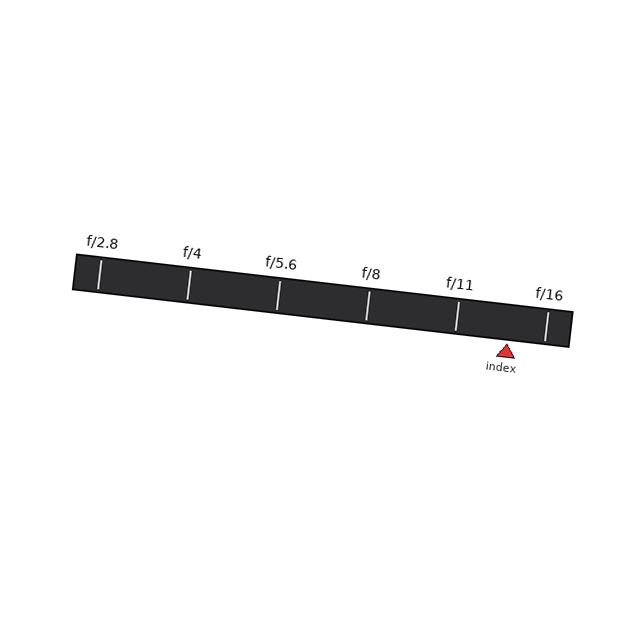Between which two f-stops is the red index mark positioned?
The index mark is between f/11 and f/16.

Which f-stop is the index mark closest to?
The index mark is closest to f/16.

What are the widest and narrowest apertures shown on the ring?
The widest aperture shown is f/2.8 and the narrowest is f/16.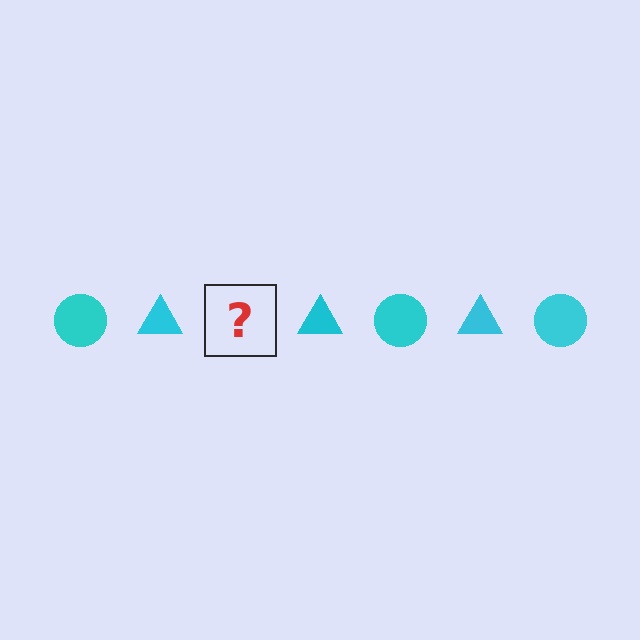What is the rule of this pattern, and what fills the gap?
The rule is that the pattern cycles through circle, triangle shapes in cyan. The gap should be filled with a cyan circle.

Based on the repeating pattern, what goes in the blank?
The blank should be a cyan circle.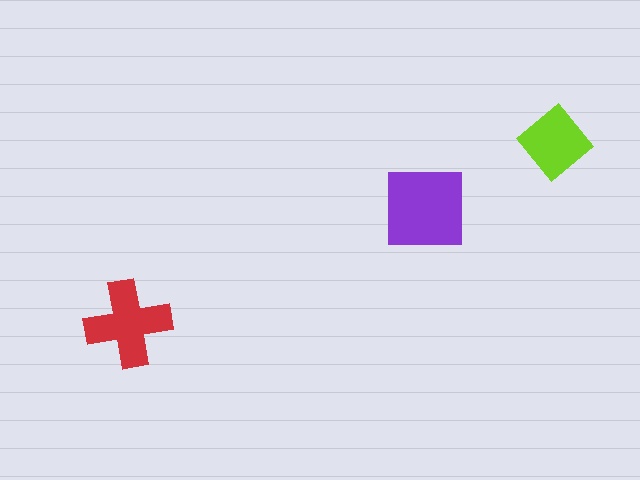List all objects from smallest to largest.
The lime diamond, the red cross, the purple square.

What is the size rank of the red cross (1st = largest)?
2nd.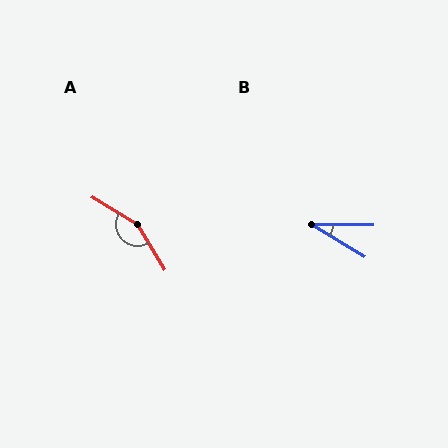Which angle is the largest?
A, at approximately 153 degrees.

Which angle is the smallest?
B, at approximately 30 degrees.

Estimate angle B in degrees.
Approximately 30 degrees.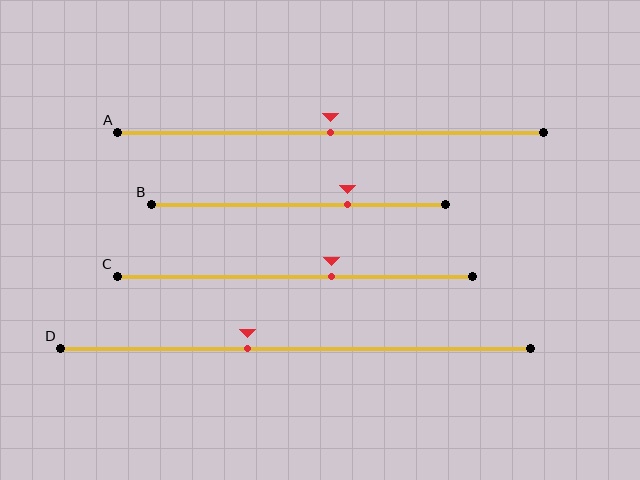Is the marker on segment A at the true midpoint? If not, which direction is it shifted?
Yes, the marker on segment A is at the true midpoint.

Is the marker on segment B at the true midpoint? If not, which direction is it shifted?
No, the marker on segment B is shifted to the right by about 17% of the segment length.